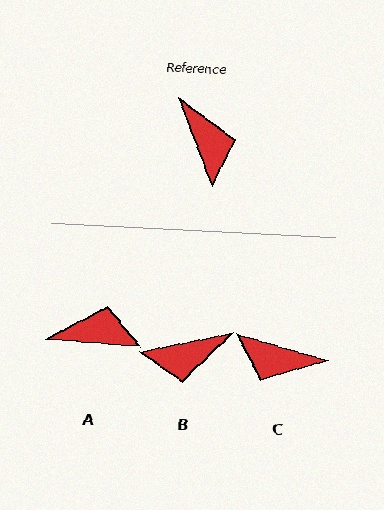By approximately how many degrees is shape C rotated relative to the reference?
Approximately 127 degrees clockwise.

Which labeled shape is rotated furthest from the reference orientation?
C, about 127 degrees away.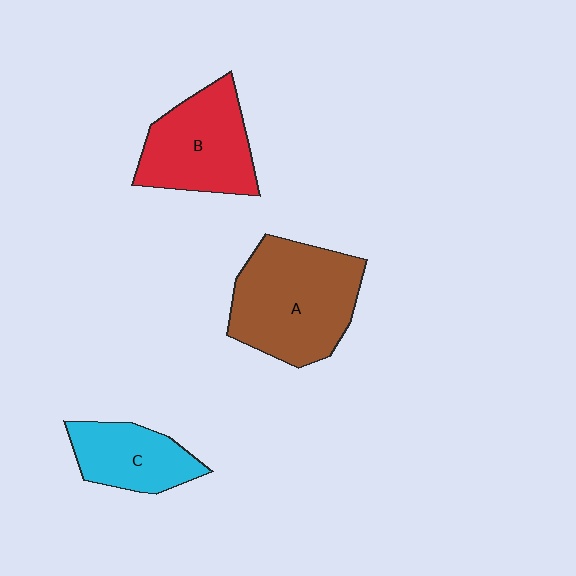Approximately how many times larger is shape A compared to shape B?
Approximately 1.3 times.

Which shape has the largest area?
Shape A (brown).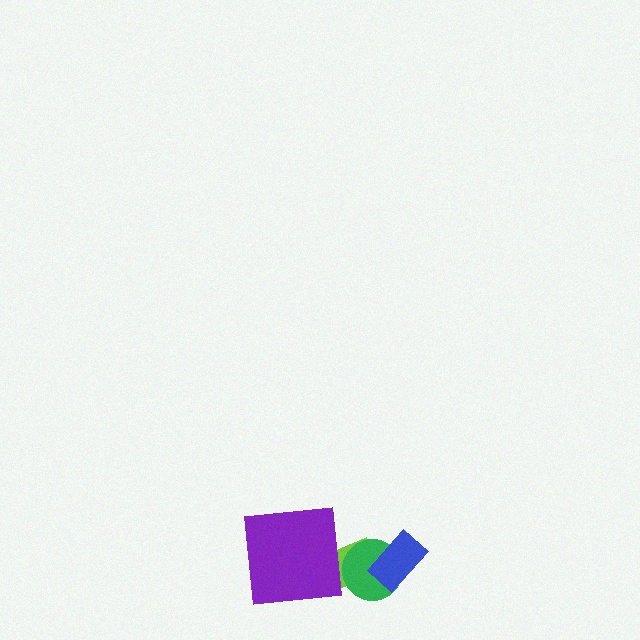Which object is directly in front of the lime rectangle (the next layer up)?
The purple square is directly in front of the lime rectangle.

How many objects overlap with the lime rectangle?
2 objects overlap with the lime rectangle.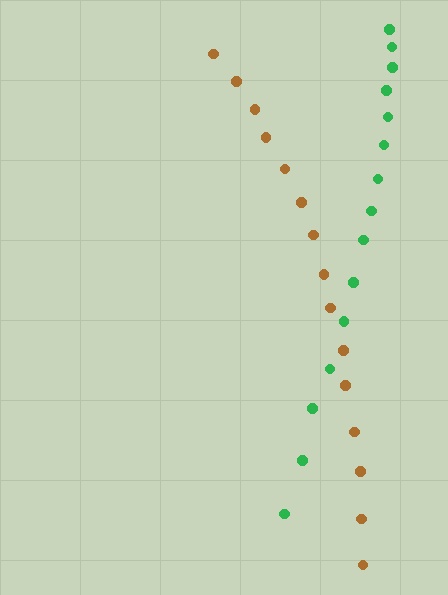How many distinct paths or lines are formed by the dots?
There are 2 distinct paths.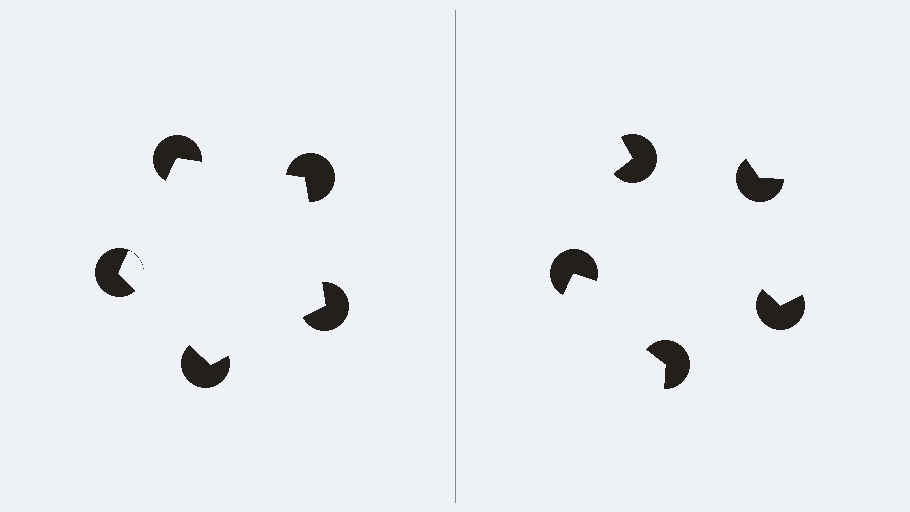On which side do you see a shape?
An illusory pentagon appears on the left side. On the right side the wedge cuts are rotated, so no coherent shape forms.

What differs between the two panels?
The pac-man discs are positioned identically on both sides; only the wedge orientations differ. On the left they align to a pentagon; on the right they are misaligned.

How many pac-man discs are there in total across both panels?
10 — 5 on each side.